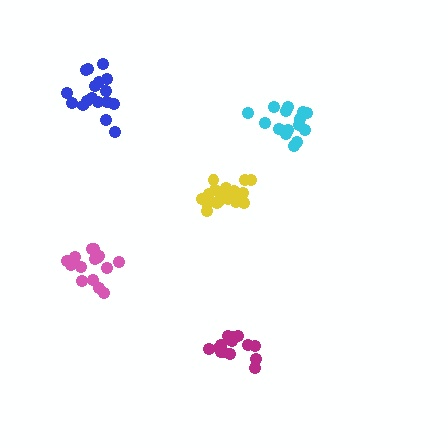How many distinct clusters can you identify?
There are 5 distinct clusters.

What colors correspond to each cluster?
The clusters are colored: magenta, pink, cyan, blue, yellow.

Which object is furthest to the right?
The cyan cluster is rightmost.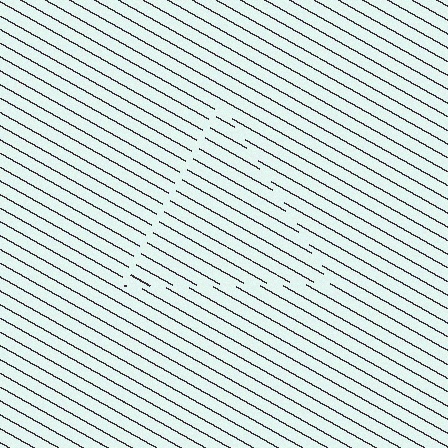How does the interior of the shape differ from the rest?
The interior of the shape contains the same grating, shifted by half a period — the contour is defined by the phase discontinuity where line-ends from the inner and outer gratings abut.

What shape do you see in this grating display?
An illusory triangle. The interior of the shape contains the same grating, shifted by half a period — the contour is defined by the phase discontinuity where line-ends from the inner and outer gratings abut.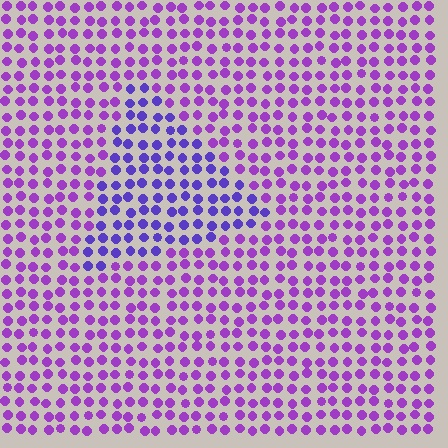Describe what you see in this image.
The image is filled with small purple elements in a uniform arrangement. A triangle-shaped region is visible where the elements are tinted to a slightly different hue, forming a subtle color boundary.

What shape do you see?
I see a triangle.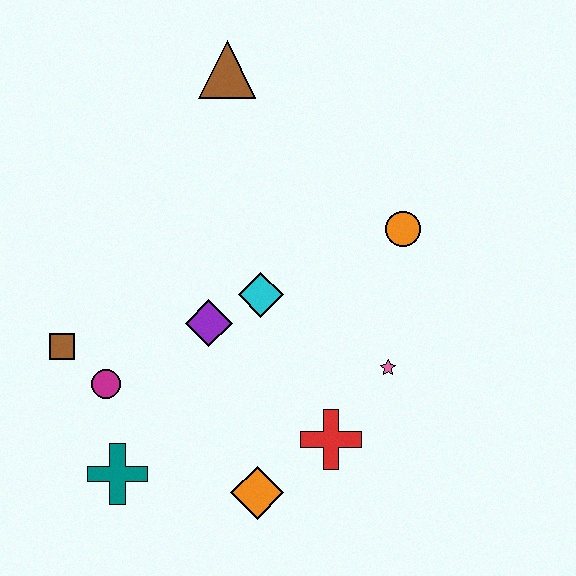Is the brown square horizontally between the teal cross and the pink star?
No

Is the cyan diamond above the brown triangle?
No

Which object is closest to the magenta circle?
The brown square is closest to the magenta circle.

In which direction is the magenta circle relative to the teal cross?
The magenta circle is above the teal cross.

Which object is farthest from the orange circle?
The teal cross is farthest from the orange circle.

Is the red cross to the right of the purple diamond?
Yes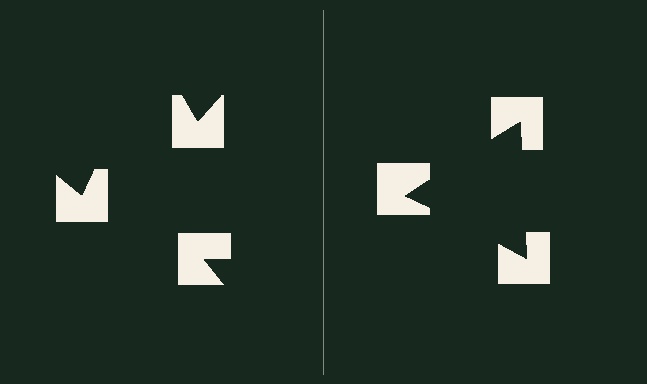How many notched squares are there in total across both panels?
6 — 3 on each side.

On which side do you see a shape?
An illusory triangle appears on the right side. On the left side the wedge cuts are rotated, so no coherent shape forms.